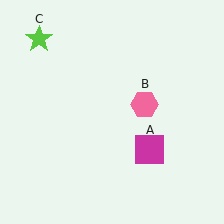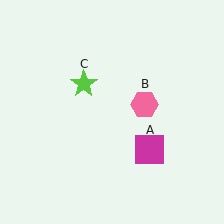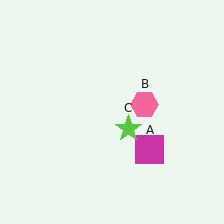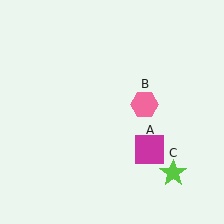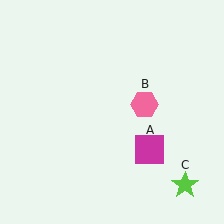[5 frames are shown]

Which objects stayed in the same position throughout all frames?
Magenta square (object A) and pink hexagon (object B) remained stationary.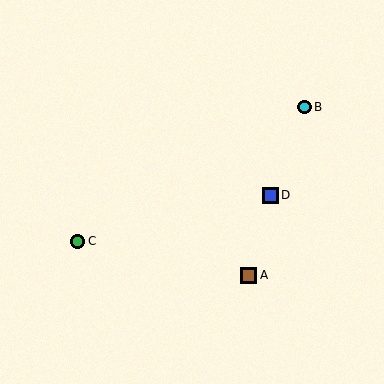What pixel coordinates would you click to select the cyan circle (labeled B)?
Click at (304, 107) to select the cyan circle B.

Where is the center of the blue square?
The center of the blue square is at (270, 195).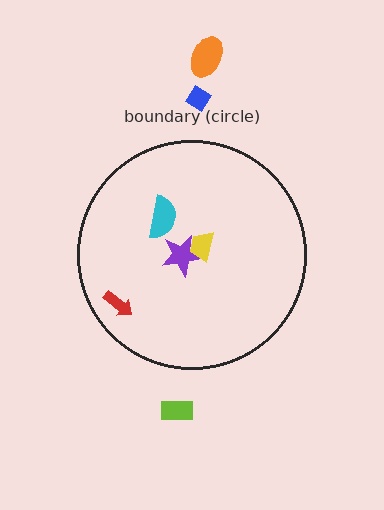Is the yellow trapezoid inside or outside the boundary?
Inside.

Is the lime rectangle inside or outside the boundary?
Outside.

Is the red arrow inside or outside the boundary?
Inside.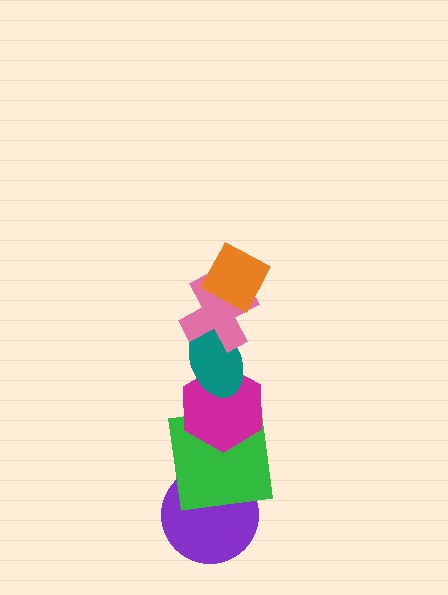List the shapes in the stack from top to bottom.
From top to bottom: the orange diamond, the pink cross, the teal ellipse, the magenta hexagon, the green square, the purple circle.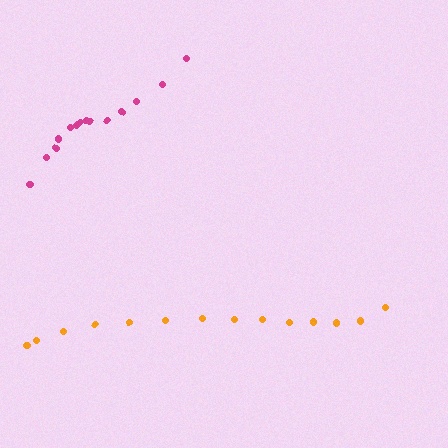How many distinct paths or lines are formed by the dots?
There are 2 distinct paths.